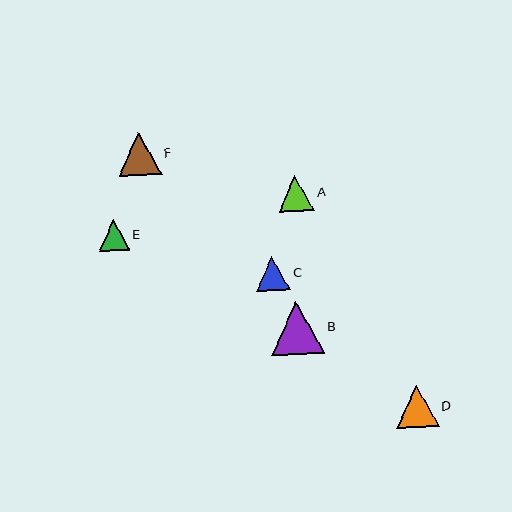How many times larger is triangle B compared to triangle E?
Triangle B is approximately 1.7 times the size of triangle E.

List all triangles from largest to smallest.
From largest to smallest: B, F, D, A, C, E.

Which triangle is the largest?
Triangle B is the largest with a size of approximately 53 pixels.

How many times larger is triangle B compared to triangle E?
Triangle B is approximately 1.7 times the size of triangle E.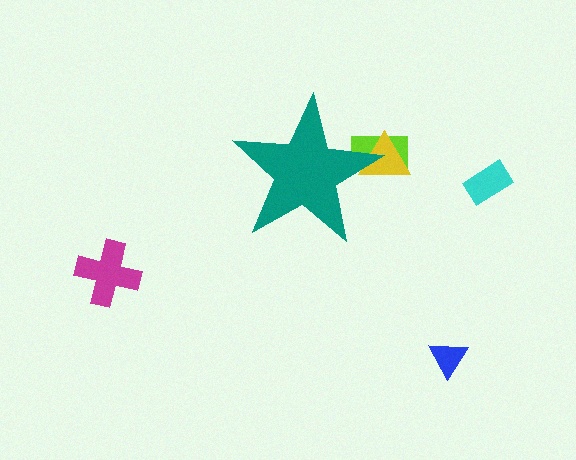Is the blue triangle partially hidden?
No, the blue triangle is fully visible.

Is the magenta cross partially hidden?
No, the magenta cross is fully visible.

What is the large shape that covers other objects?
A teal star.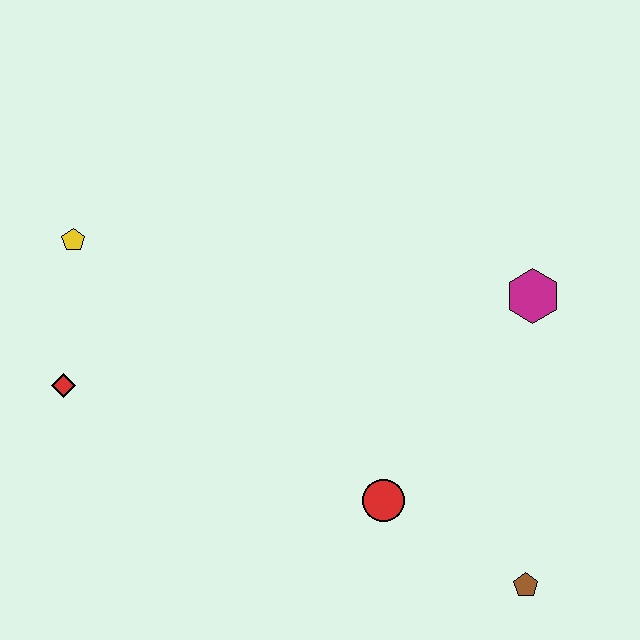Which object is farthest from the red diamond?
The brown pentagon is farthest from the red diamond.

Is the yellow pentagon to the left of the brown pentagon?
Yes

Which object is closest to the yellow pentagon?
The red diamond is closest to the yellow pentagon.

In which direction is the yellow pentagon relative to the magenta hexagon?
The yellow pentagon is to the left of the magenta hexagon.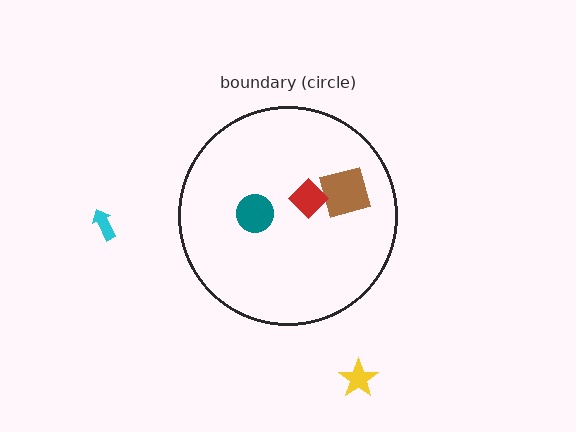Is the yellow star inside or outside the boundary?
Outside.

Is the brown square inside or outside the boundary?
Inside.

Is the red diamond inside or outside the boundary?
Inside.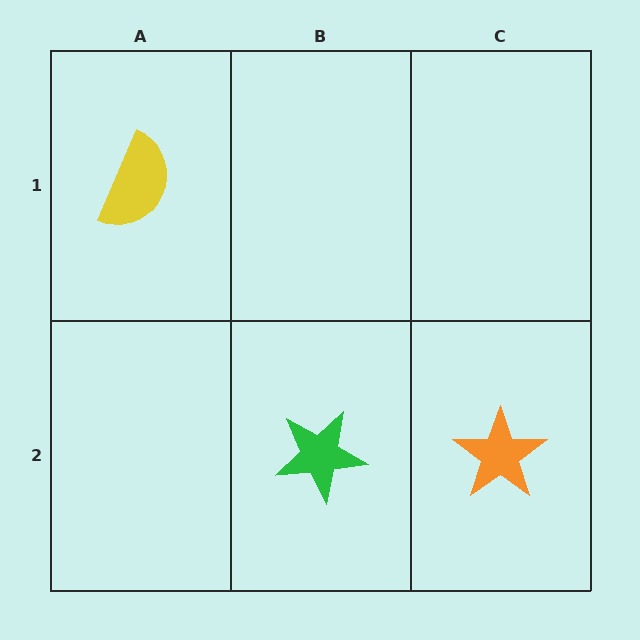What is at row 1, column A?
A yellow semicircle.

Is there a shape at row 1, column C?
No, that cell is empty.